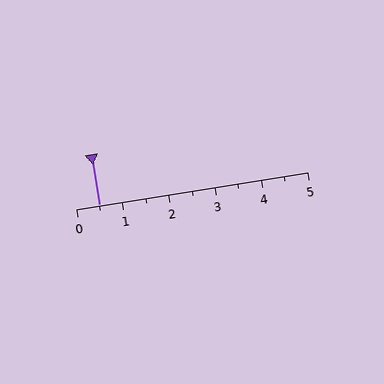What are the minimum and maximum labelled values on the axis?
The axis runs from 0 to 5.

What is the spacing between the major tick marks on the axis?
The major ticks are spaced 1 apart.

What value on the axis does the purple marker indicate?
The marker indicates approximately 0.5.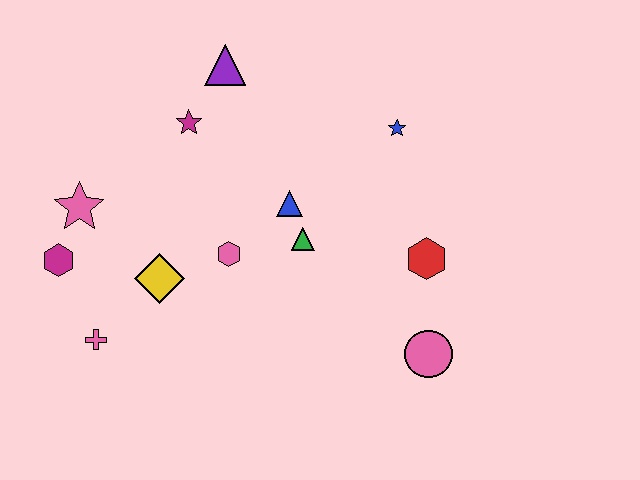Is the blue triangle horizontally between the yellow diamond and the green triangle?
Yes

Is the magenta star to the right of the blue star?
No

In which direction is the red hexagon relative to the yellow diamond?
The red hexagon is to the right of the yellow diamond.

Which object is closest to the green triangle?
The blue triangle is closest to the green triangle.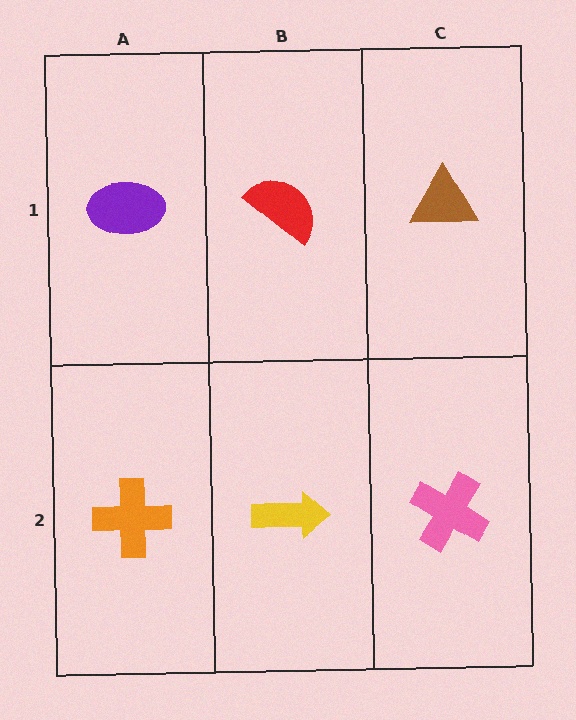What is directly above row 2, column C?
A brown triangle.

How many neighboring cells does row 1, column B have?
3.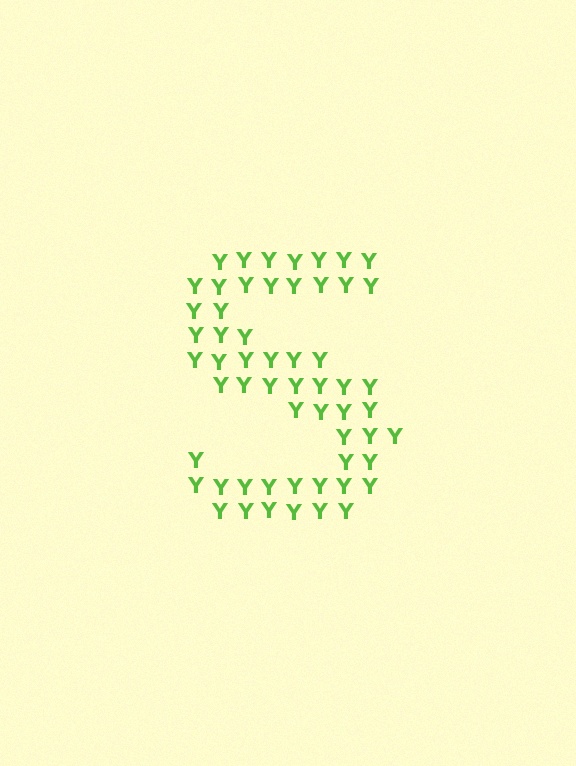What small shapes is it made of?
It is made of small letter Y's.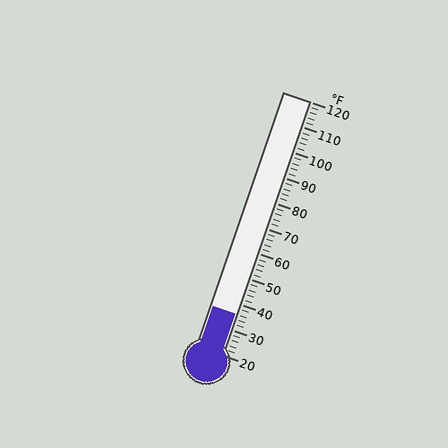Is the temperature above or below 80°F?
The temperature is below 80°F.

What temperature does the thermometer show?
The thermometer shows approximately 36°F.